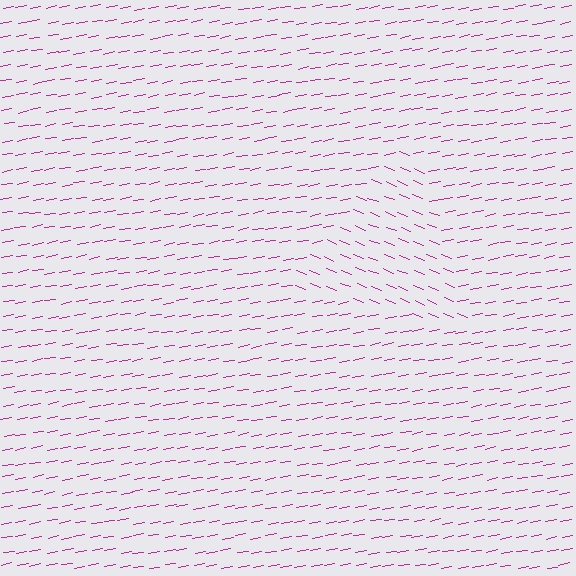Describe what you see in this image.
The image is filled with small magenta line segments. A triangle region in the image has lines oriented differently from the surrounding lines, creating a visible texture boundary.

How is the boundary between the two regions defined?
The boundary is defined purely by a change in line orientation (approximately 32 degrees difference). All lines are the same color and thickness.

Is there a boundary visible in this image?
Yes, there is a texture boundary formed by a change in line orientation.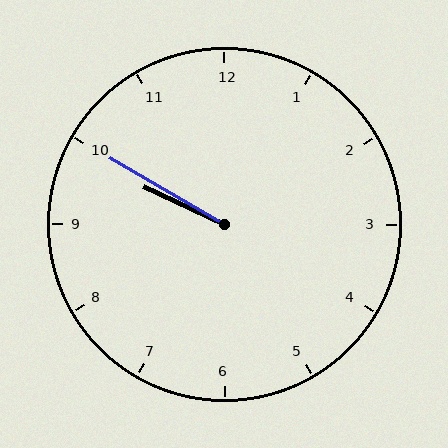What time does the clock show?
9:50.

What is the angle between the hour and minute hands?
Approximately 5 degrees.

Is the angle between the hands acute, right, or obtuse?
It is acute.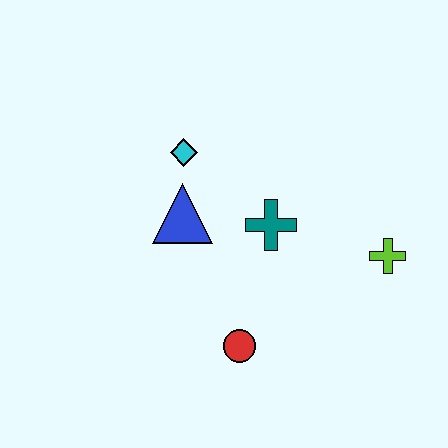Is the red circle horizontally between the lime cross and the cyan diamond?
Yes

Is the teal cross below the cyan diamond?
Yes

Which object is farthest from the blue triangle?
The lime cross is farthest from the blue triangle.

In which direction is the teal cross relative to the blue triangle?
The teal cross is to the right of the blue triangle.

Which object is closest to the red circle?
The teal cross is closest to the red circle.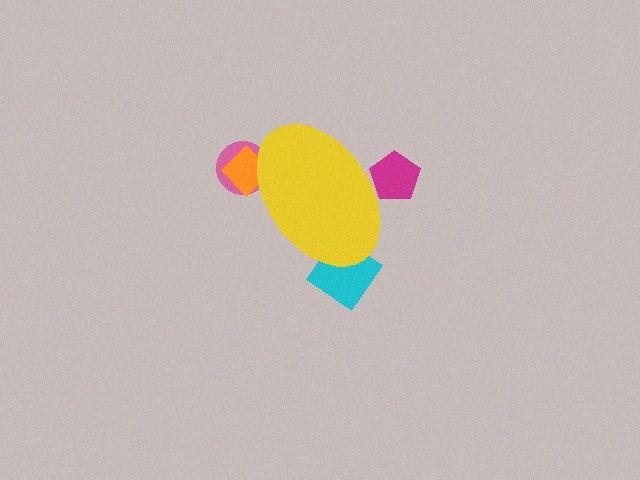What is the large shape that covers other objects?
A yellow ellipse.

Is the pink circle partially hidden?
Yes, the pink circle is partially hidden behind the yellow ellipse.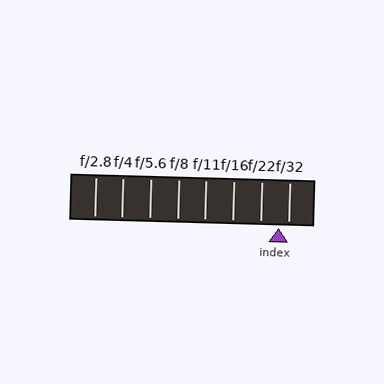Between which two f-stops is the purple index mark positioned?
The index mark is between f/22 and f/32.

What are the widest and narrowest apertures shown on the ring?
The widest aperture shown is f/2.8 and the narrowest is f/32.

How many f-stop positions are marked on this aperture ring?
There are 8 f-stop positions marked.